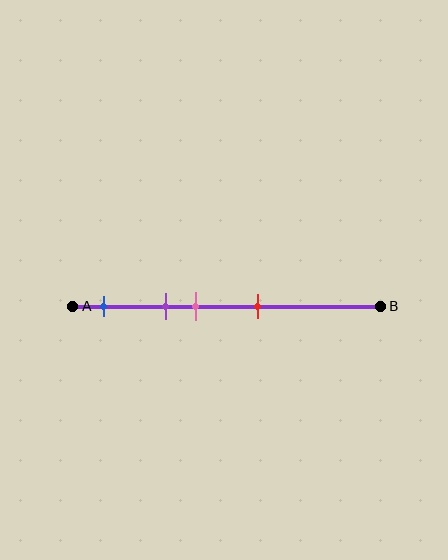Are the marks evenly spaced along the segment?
No, the marks are not evenly spaced.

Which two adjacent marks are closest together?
The purple and pink marks are the closest adjacent pair.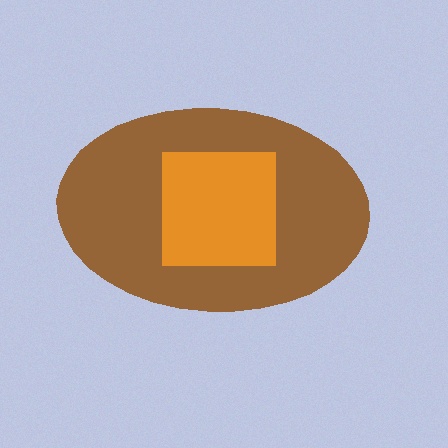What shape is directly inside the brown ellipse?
The orange square.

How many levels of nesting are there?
2.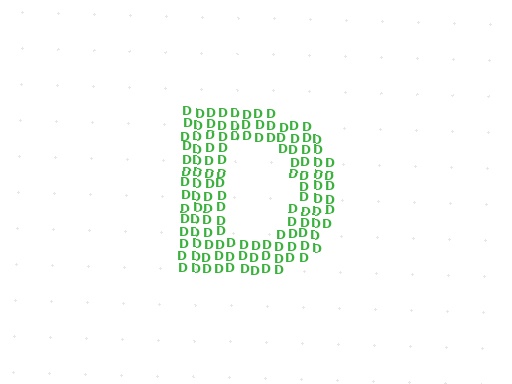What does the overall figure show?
The overall figure shows the letter D.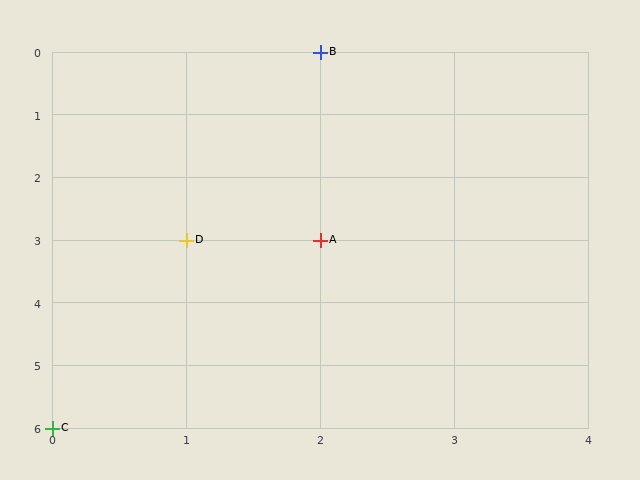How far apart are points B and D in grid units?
Points B and D are 1 column and 3 rows apart (about 3.2 grid units diagonally).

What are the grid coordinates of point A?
Point A is at grid coordinates (2, 3).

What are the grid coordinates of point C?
Point C is at grid coordinates (0, 6).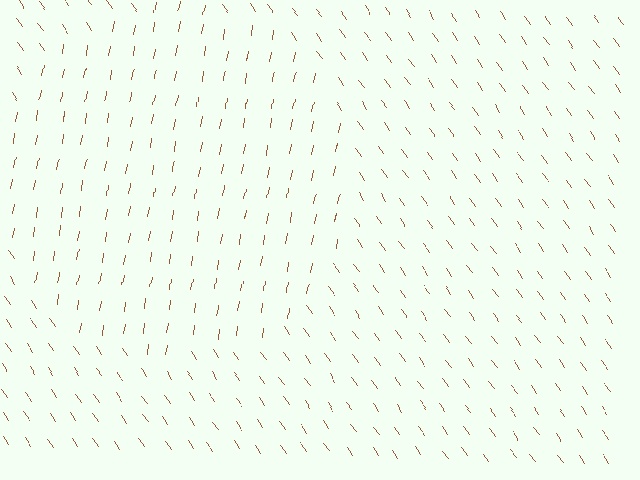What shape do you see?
I see a circle.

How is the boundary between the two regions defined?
The boundary is defined purely by a change in line orientation (approximately 45 degrees difference). All lines are the same color and thickness.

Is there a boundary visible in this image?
Yes, there is a texture boundary formed by a change in line orientation.